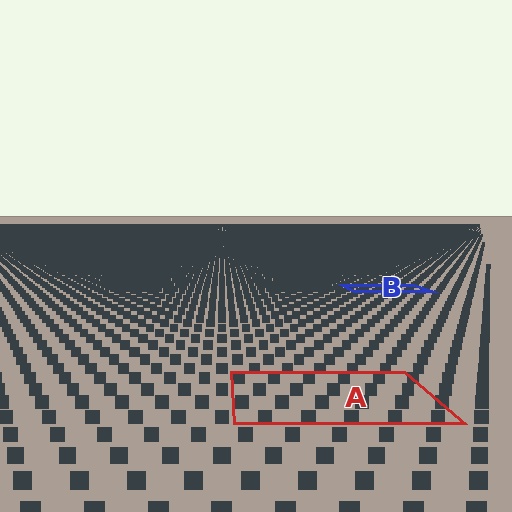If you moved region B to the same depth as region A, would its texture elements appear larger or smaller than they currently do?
They would appear larger. At a closer depth, the same texture elements are projected at a bigger on-screen size.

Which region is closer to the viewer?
Region A is closer. The texture elements there are larger and more spread out.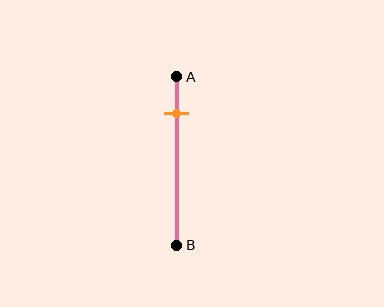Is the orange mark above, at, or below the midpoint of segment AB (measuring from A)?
The orange mark is above the midpoint of segment AB.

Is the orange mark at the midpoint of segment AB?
No, the mark is at about 20% from A, not at the 50% midpoint.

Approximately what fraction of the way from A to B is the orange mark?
The orange mark is approximately 20% of the way from A to B.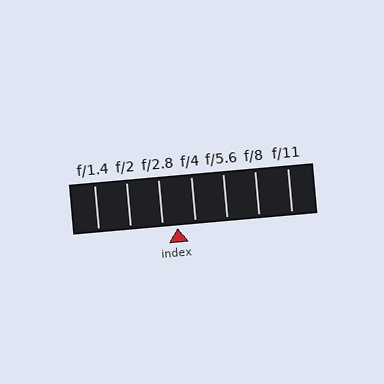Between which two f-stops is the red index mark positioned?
The index mark is between f/2.8 and f/4.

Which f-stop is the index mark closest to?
The index mark is closest to f/2.8.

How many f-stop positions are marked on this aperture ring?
There are 7 f-stop positions marked.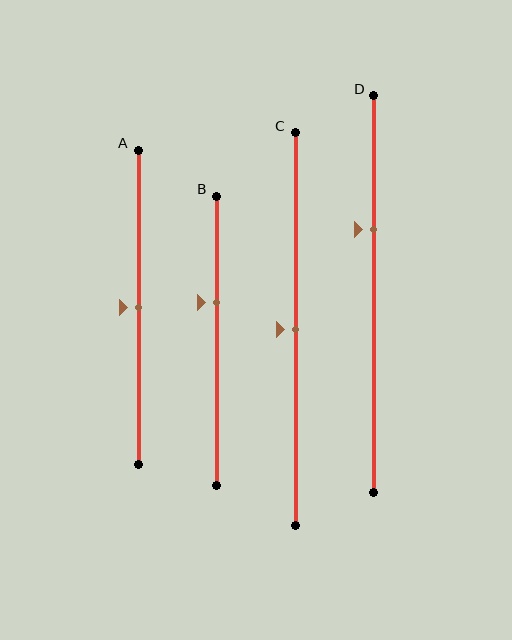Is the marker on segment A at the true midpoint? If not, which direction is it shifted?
Yes, the marker on segment A is at the true midpoint.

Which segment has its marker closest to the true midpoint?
Segment A has its marker closest to the true midpoint.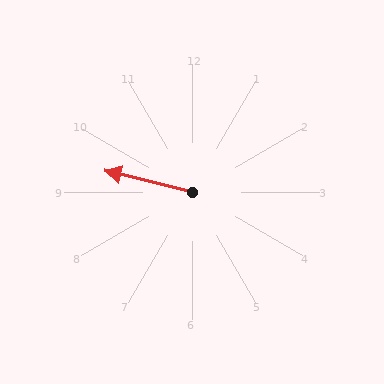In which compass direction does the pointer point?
West.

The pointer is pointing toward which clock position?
Roughly 9 o'clock.